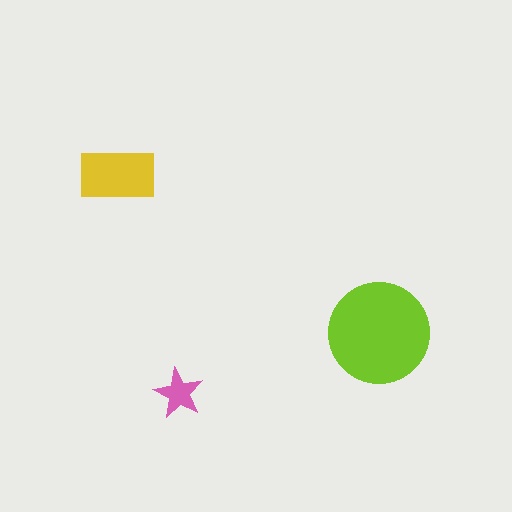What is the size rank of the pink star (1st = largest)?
3rd.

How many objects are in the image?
There are 3 objects in the image.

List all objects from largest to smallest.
The lime circle, the yellow rectangle, the pink star.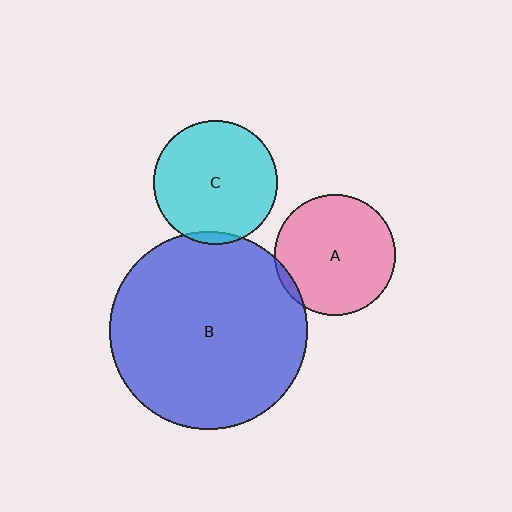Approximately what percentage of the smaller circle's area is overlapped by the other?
Approximately 5%.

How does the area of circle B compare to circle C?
Approximately 2.5 times.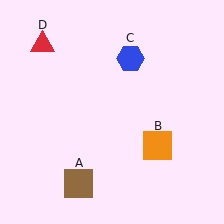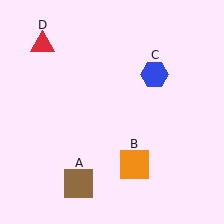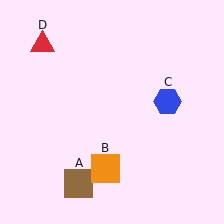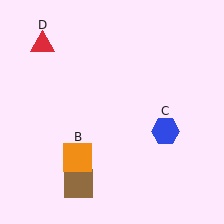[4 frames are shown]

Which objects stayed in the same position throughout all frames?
Brown square (object A) and red triangle (object D) remained stationary.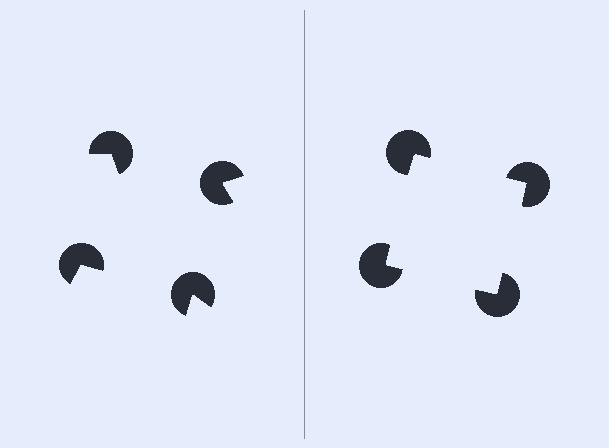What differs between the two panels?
The pac-man discs are positioned identically on both sides; only the wedge orientations differ. On the right they align to a square; on the left they are misaligned.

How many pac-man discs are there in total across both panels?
8 — 4 on each side.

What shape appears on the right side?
An illusory square.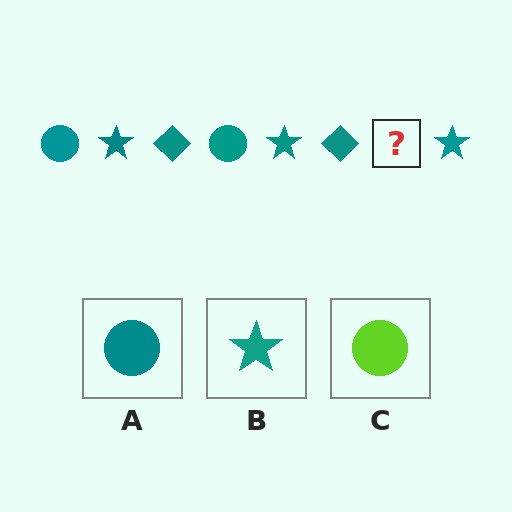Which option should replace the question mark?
Option A.